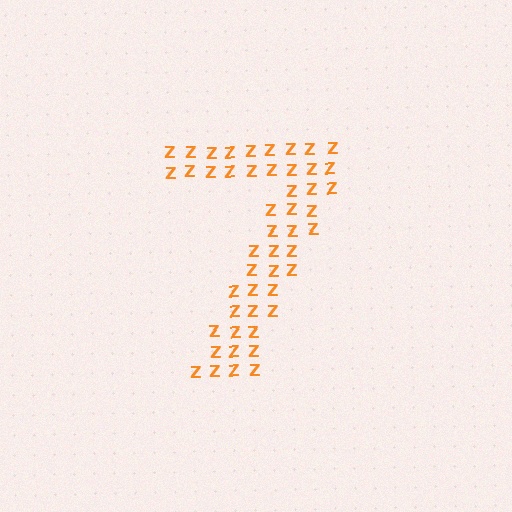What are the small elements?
The small elements are letter Z's.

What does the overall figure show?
The overall figure shows the digit 7.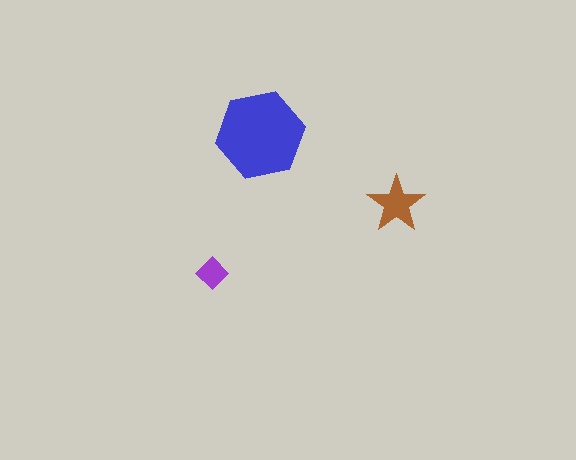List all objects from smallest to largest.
The purple diamond, the brown star, the blue hexagon.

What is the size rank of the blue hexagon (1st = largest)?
1st.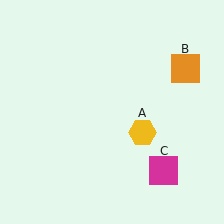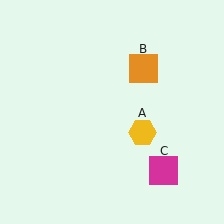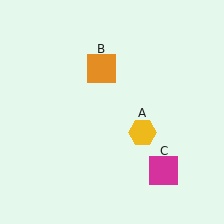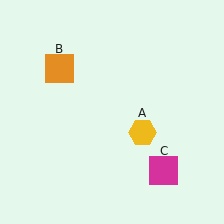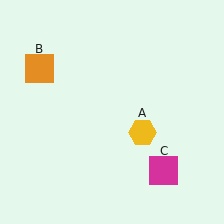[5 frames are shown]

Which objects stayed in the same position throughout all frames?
Yellow hexagon (object A) and magenta square (object C) remained stationary.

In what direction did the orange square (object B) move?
The orange square (object B) moved left.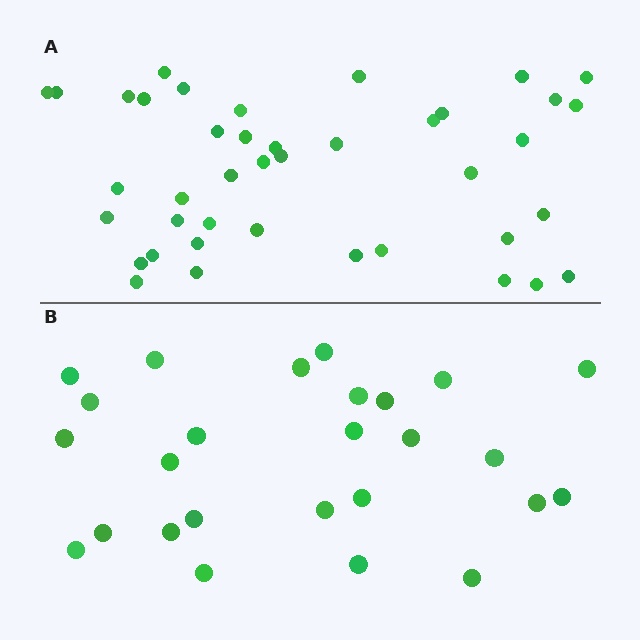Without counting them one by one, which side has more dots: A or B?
Region A (the top region) has more dots.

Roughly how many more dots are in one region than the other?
Region A has approximately 15 more dots than region B.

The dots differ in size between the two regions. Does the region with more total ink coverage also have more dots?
No. Region B has more total ink coverage because its dots are larger, but region A actually contains more individual dots. Total area can be misleading — the number of items is what matters here.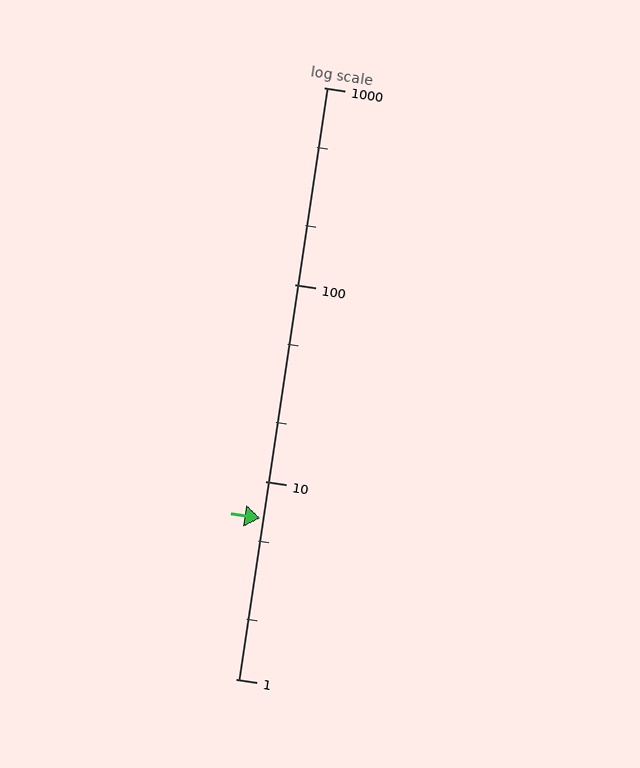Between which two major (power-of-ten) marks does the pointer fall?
The pointer is between 1 and 10.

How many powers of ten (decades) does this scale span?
The scale spans 3 decades, from 1 to 1000.